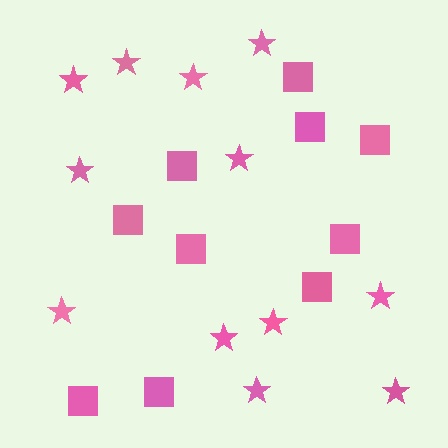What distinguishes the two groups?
There are 2 groups: one group of squares (10) and one group of stars (12).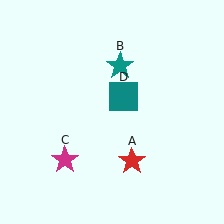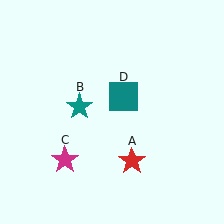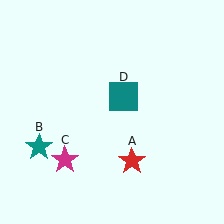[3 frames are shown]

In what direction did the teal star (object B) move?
The teal star (object B) moved down and to the left.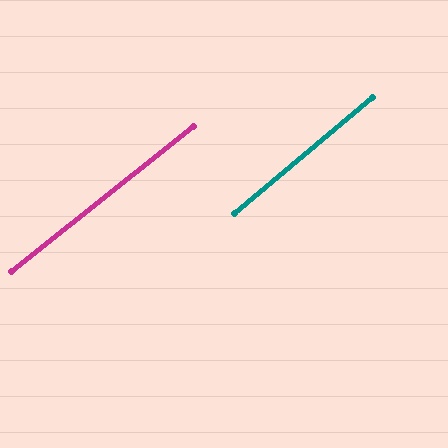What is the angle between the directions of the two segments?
Approximately 2 degrees.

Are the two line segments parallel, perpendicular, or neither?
Parallel — their directions differ by only 1.6°.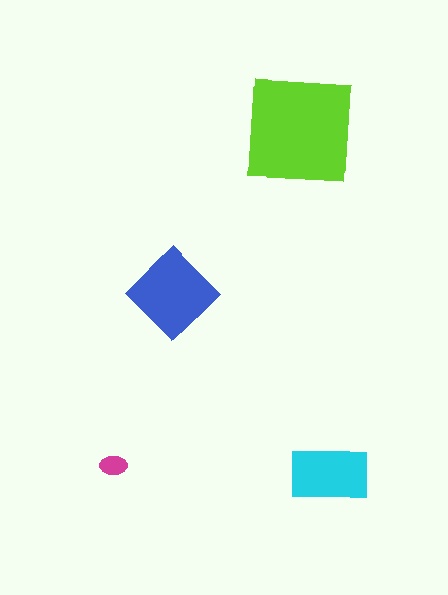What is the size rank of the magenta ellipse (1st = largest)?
4th.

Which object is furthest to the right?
The cyan rectangle is rightmost.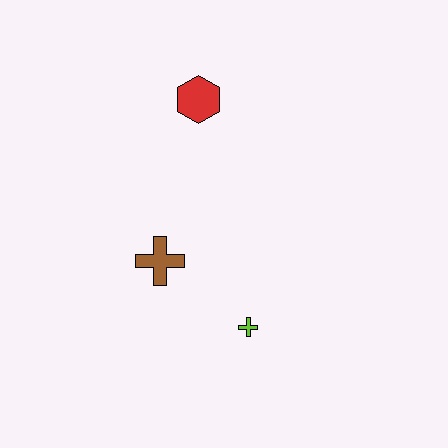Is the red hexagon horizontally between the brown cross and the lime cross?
Yes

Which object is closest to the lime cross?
The brown cross is closest to the lime cross.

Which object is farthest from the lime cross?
The red hexagon is farthest from the lime cross.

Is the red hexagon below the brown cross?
No